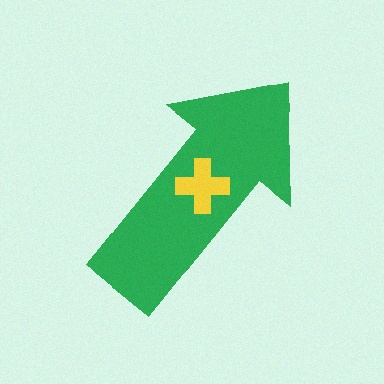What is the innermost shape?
The yellow cross.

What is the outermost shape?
The green arrow.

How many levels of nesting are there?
2.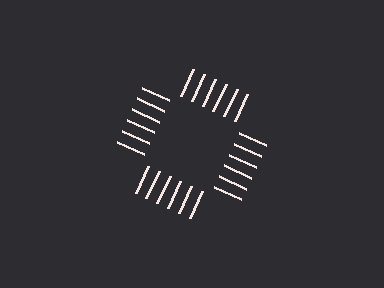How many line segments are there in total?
24 — 6 along each of the 4 edges.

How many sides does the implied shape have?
4 sides — the line-ends trace a square.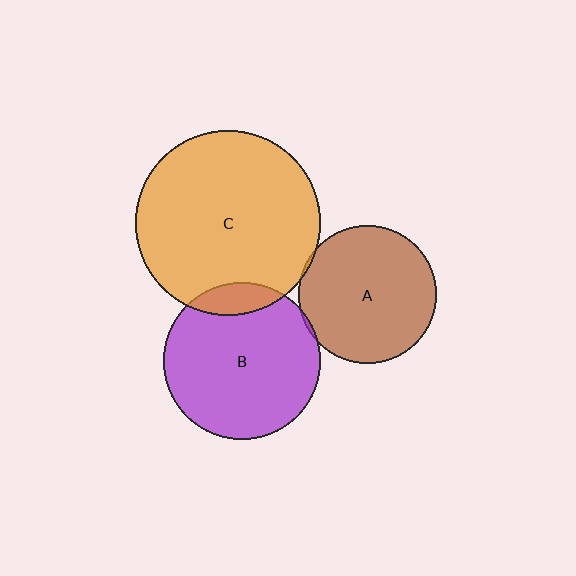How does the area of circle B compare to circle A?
Approximately 1.3 times.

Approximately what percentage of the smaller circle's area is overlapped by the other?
Approximately 10%.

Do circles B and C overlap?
Yes.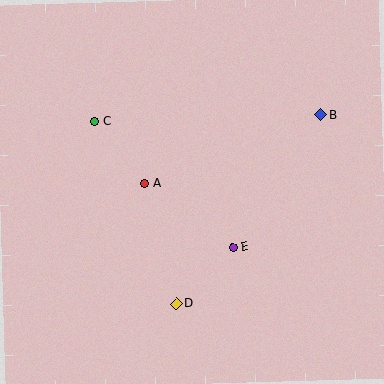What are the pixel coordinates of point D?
Point D is at (176, 304).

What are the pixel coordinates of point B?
Point B is at (320, 115).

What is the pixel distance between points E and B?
The distance between E and B is 159 pixels.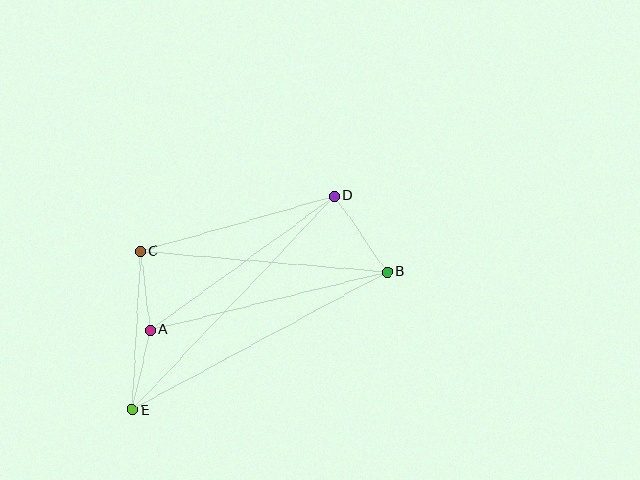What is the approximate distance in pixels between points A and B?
The distance between A and B is approximately 244 pixels.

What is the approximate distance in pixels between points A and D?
The distance between A and D is approximately 228 pixels.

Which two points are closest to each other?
Points A and C are closest to each other.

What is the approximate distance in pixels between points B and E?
The distance between B and E is approximately 290 pixels.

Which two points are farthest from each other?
Points D and E are farthest from each other.